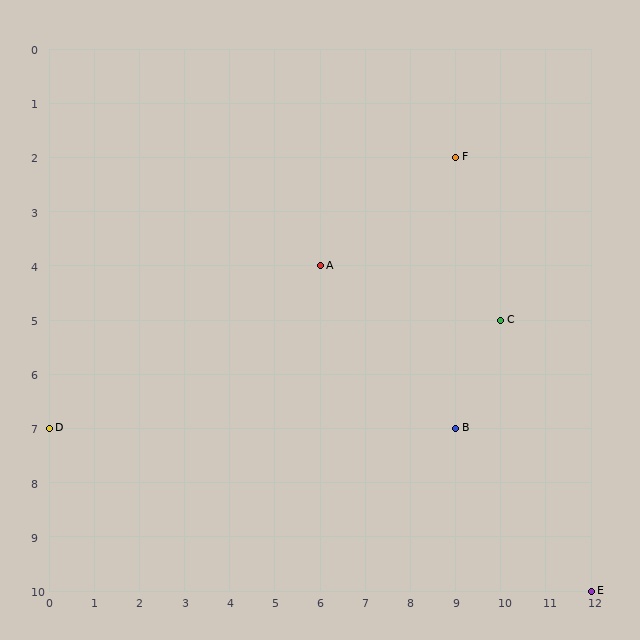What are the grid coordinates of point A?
Point A is at grid coordinates (6, 4).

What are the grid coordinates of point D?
Point D is at grid coordinates (0, 7).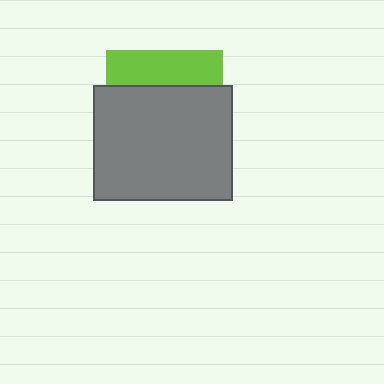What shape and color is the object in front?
The object in front is a gray rectangle.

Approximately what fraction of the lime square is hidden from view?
Roughly 69% of the lime square is hidden behind the gray rectangle.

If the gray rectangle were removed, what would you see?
You would see the complete lime square.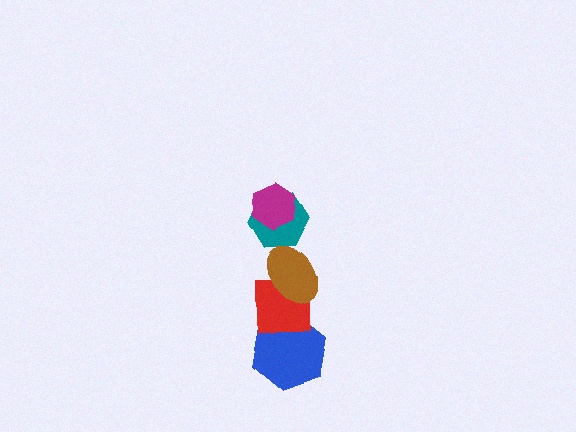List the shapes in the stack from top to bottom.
From top to bottom: the magenta hexagon, the teal hexagon, the brown ellipse, the red square, the blue hexagon.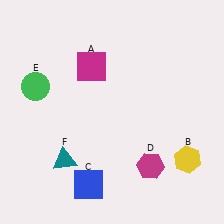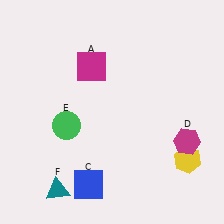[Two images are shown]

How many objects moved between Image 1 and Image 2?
3 objects moved between the two images.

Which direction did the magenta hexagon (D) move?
The magenta hexagon (D) moved right.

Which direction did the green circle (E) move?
The green circle (E) moved down.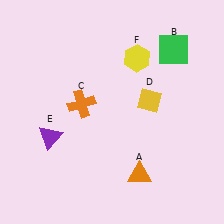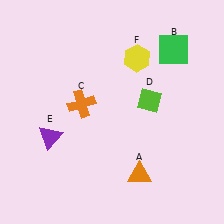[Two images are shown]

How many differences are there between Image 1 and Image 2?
There is 1 difference between the two images.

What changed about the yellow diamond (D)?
In Image 1, D is yellow. In Image 2, it changed to lime.